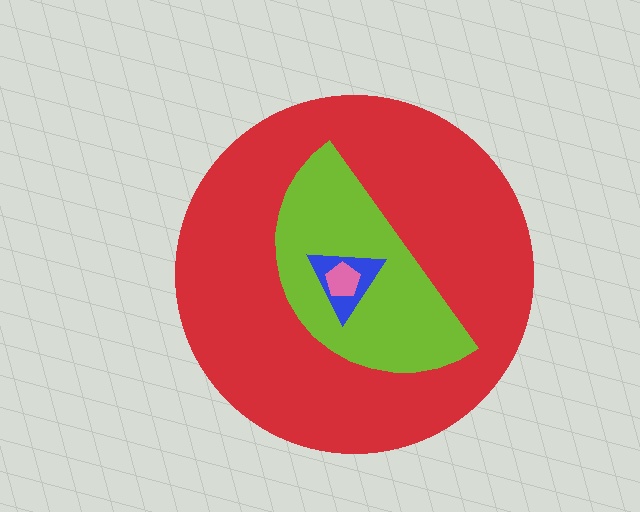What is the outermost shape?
The red circle.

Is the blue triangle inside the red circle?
Yes.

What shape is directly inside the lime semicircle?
The blue triangle.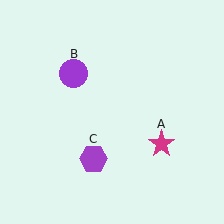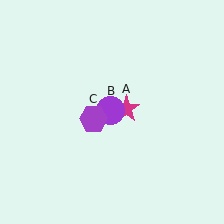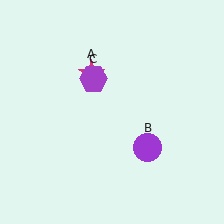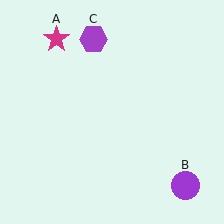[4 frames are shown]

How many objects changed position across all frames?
3 objects changed position: magenta star (object A), purple circle (object B), purple hexagon (object C).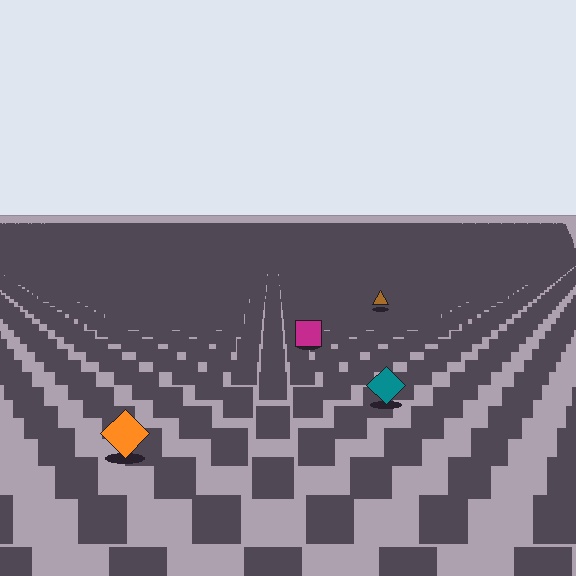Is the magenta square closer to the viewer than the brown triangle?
Yes. The magenta square is closer — you can tell from the texture gradient: the ground texture is coarser near it.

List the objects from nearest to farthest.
From nearest to farthest: the orange diamond, the teal diamond, the magenta square, the brown triangle.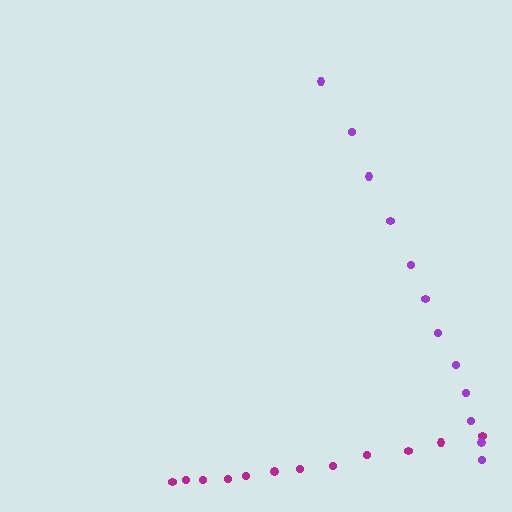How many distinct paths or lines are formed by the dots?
There are 2 distinct paths.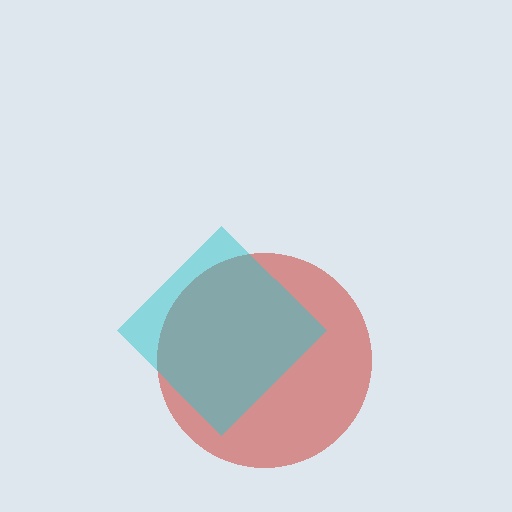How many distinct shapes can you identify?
There are 2 distinct shapes: a red circle, a cyan diamond.